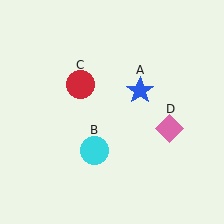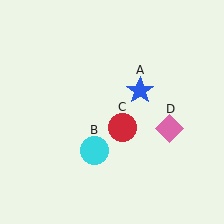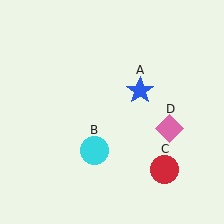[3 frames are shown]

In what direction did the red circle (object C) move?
The red circle (object C) moved down and to the right.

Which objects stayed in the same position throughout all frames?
Blue star (object A) and cyan circle (object B) and pink diamond (object D) remained stationary.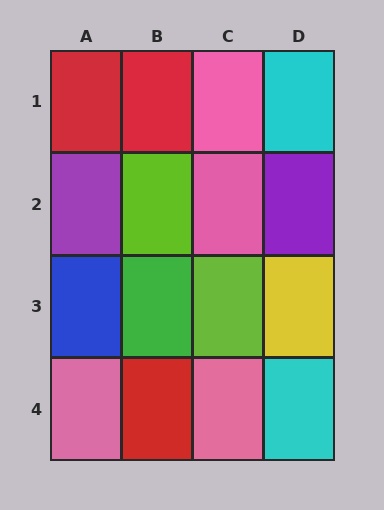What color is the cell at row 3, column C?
Lime.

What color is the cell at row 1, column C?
Pink.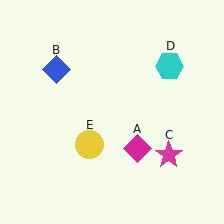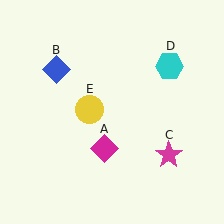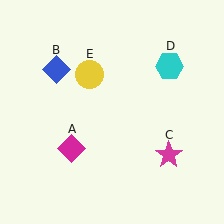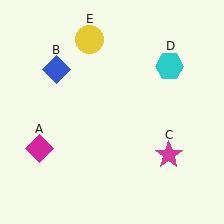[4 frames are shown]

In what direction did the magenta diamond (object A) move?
The magenta diamond (object A) moved left.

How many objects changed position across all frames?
2 objects changed position: magenta diamond (object A), yellow circle (object E).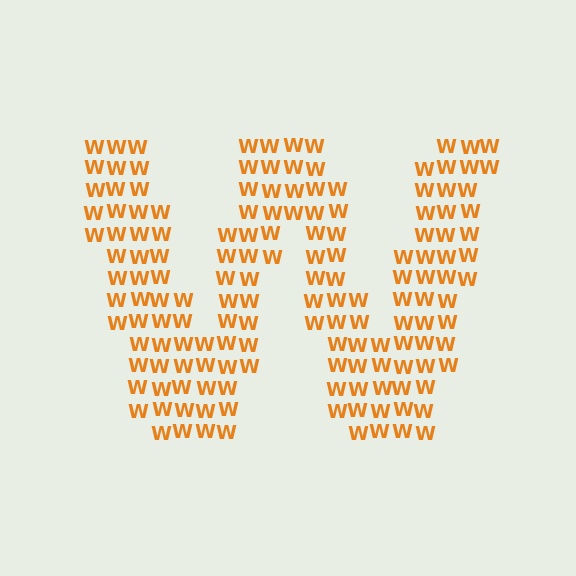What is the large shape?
The large shape is the letter W.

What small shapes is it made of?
It is made of small letter W's.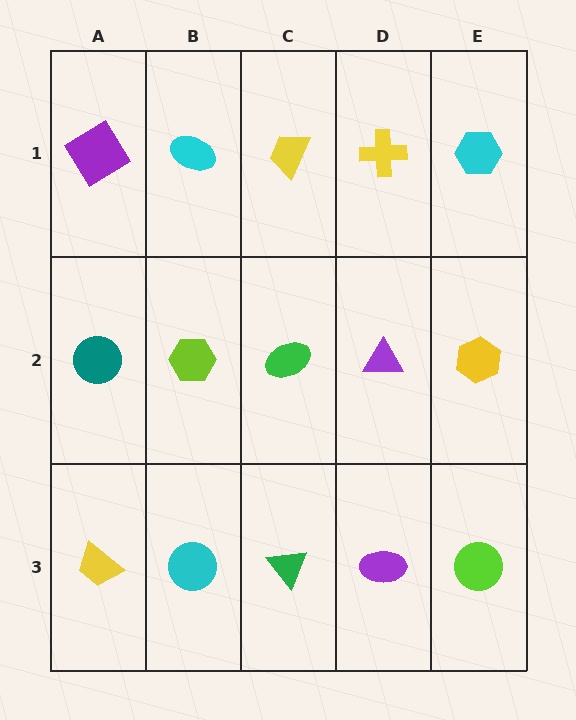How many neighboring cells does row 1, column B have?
3.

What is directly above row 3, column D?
A purple triangle.